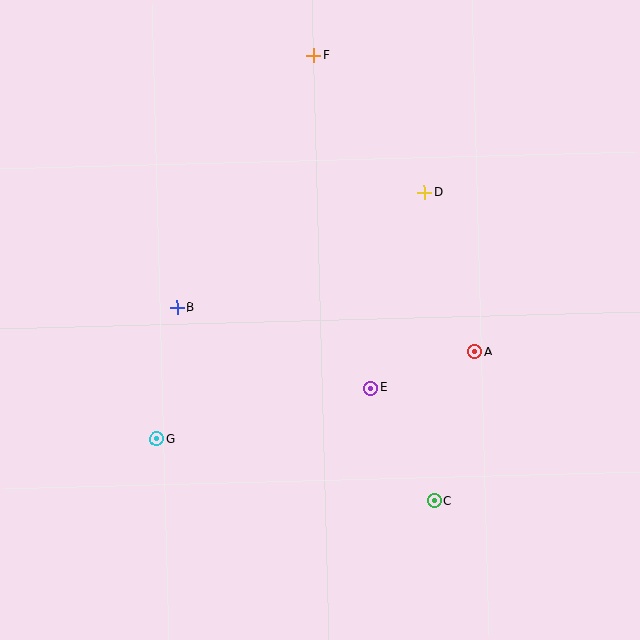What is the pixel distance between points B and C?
The distance between B and C is 321 pixels.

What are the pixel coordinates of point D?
Point D is at (424, 192).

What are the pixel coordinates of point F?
Point F is at (314, 55).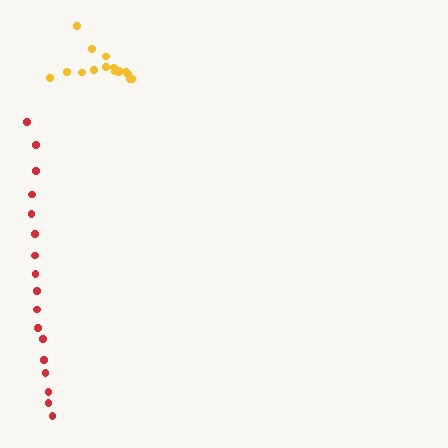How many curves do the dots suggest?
There are 2 distinct paths.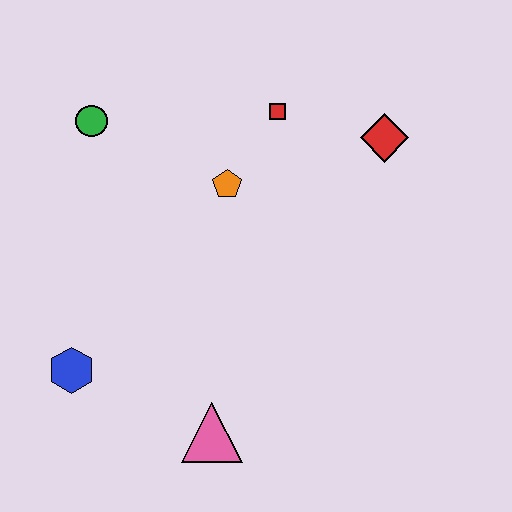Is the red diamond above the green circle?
No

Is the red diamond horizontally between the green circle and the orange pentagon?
No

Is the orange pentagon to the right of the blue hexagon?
Yes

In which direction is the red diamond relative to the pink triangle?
The red diamond is above the pink triangle.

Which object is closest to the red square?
The orange pentagon is closest to the red square.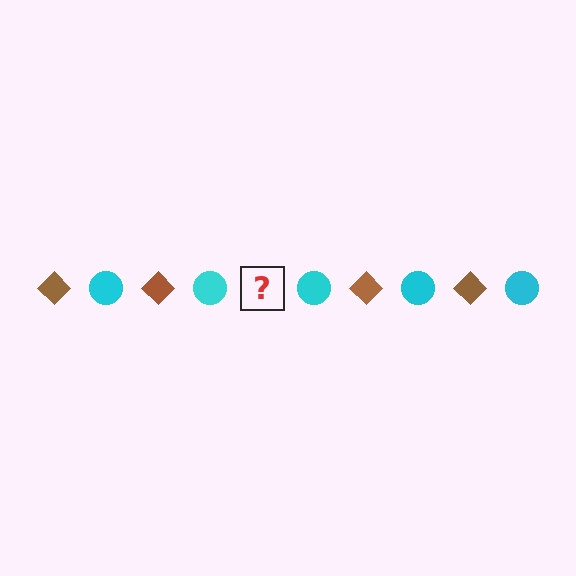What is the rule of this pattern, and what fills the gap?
The rule is that the pattern alternates between brown diamond and cyan circle. The gap should be filled with a brown diamond.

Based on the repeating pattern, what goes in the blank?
The blank should be a brown diamond.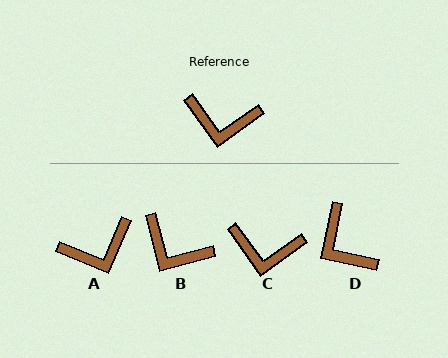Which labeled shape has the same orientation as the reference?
C.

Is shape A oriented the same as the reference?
No, it is off by about 31 degrees.